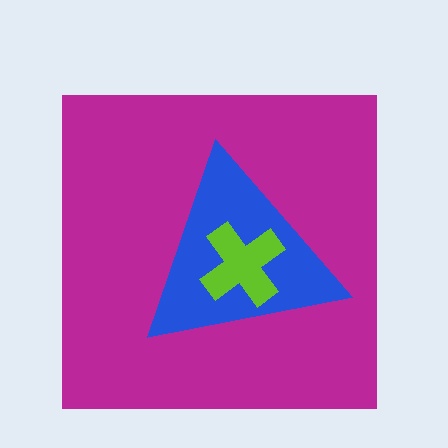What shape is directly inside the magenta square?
The blue triangle.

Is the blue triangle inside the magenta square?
Yes.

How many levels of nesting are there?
3.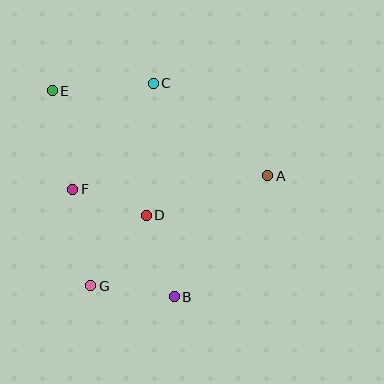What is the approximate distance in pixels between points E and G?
The distance between E and G is approximately 199 pixels.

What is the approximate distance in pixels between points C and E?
The distance between C and E is approximately 101 pixels.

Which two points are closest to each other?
Points D and F are closest to each other.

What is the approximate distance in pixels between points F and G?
The distance between F and G is approximately 98 pixels.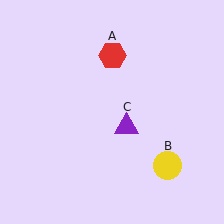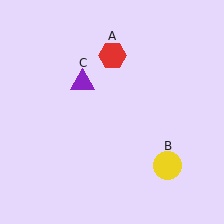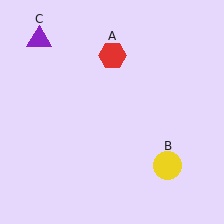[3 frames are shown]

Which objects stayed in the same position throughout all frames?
Red hexagon (object A) and yellow circle (object B) remained stationary.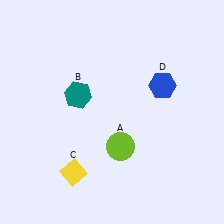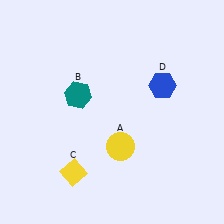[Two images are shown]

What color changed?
The circle (A) changed from lime in Image 1 to yellow in Image 2.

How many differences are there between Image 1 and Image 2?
There is 1 difference between the two images.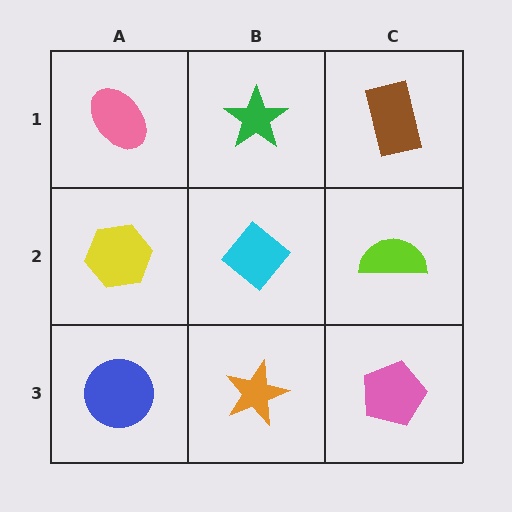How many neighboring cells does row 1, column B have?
3.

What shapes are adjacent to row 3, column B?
A cyan diamond (row 2, column B), a blue circle (row 3, column A), a pink pentagon (row 3, column C).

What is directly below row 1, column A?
A yellow hexagon.